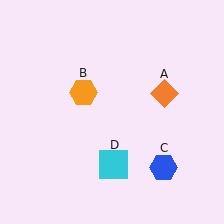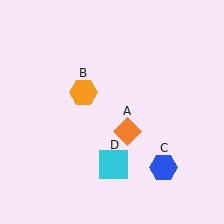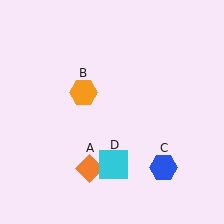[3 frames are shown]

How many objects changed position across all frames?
1 object changed position: orange diamond (object A).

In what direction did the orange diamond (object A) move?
The orange diamond (object A) moved down and to the left.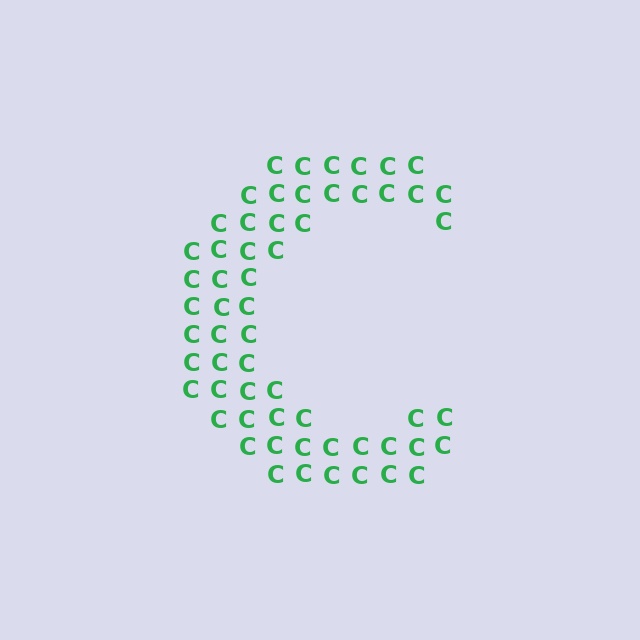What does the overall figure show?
The overall figure shows the letter C.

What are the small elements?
The small elements are letter C's.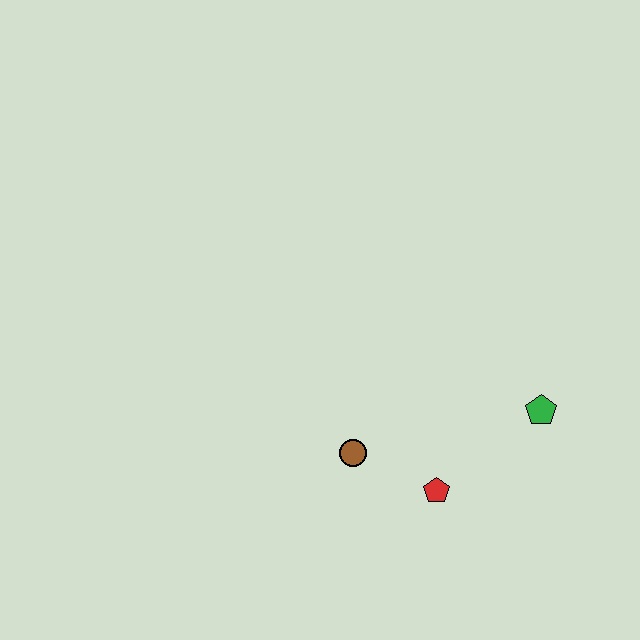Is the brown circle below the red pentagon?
No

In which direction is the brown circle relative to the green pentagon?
The brown circle is to the left of the green pentagon.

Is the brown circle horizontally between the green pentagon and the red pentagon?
No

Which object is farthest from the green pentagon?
The brown circle is farthest from the green pentagon.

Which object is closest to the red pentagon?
The brown circle is closest to the red pentagon.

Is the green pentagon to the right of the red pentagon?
Yes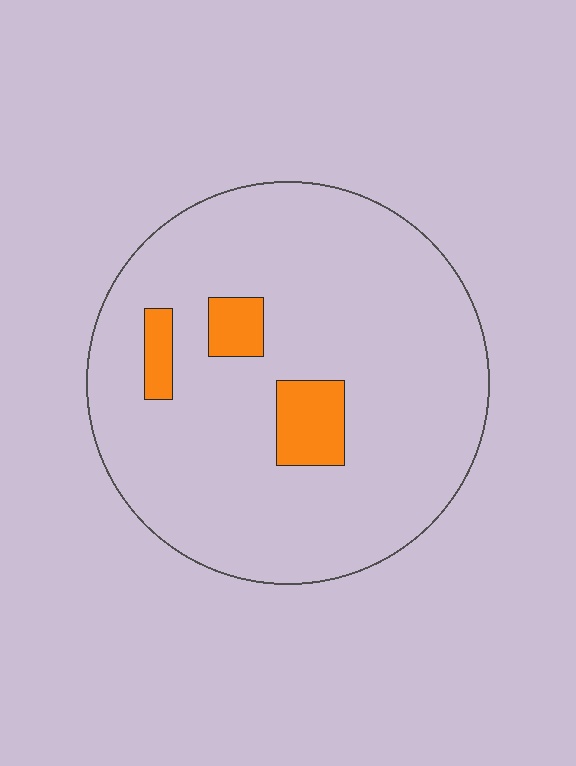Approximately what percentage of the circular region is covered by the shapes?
Approximately 10%.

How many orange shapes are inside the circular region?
3.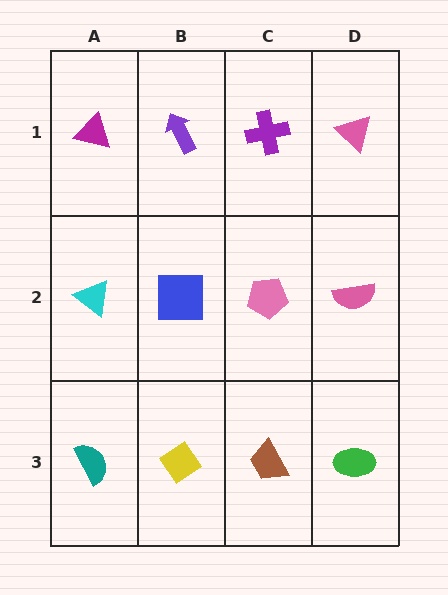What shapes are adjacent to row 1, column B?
A blue square (row 2, column B), a magenta triangle (row 1, column A), a purple cross (row 1, column C).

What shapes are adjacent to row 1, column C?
A pink pentagon (row 2, column C), a purple arrow (row 1, column B), a pink triangle (row 1, column D).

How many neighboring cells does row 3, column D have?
2.